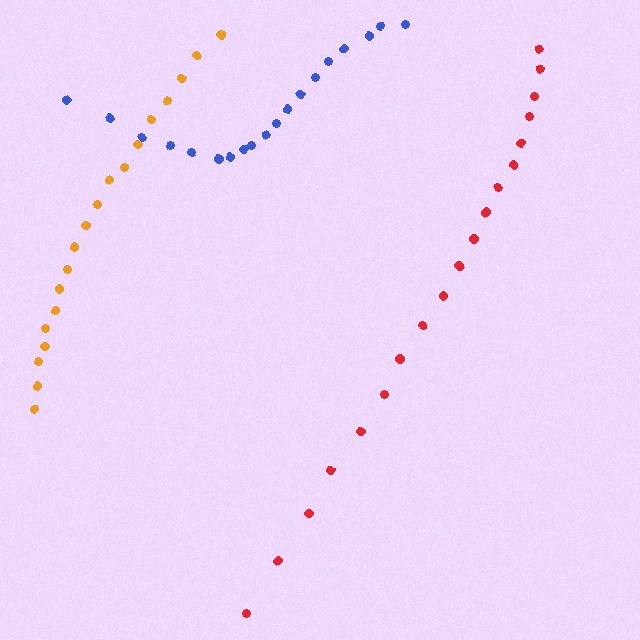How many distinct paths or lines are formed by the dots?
There are 3 distinct paths.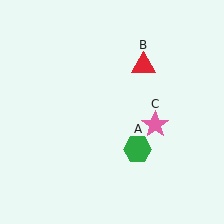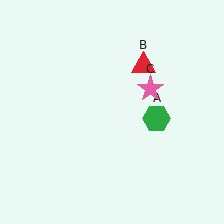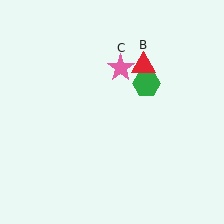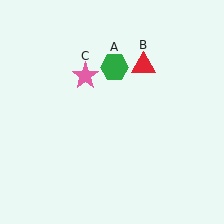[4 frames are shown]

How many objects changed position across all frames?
2 objects changed position: green hexagon (object A), pink star (object C).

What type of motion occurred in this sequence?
The green hexagon (object A), pink star (object C) rotated counterclockwise around the center of the scene.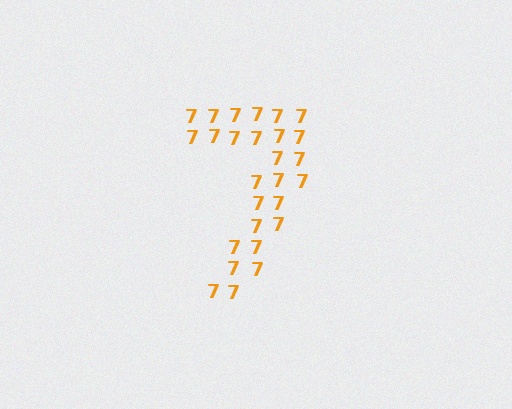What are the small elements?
The small elements are digit 7's.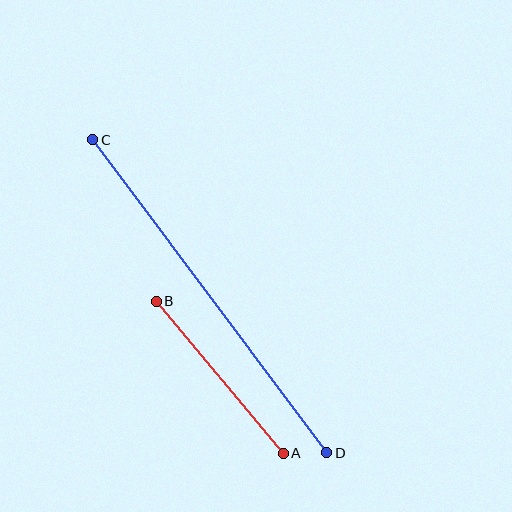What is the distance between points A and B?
The distance is approximately 198 pixels.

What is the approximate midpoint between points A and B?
The midpoint is at approximately (220, 377) pixels.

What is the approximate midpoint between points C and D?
The midpoint is at approximately (210, 296) pixels.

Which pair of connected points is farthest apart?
Points C and D are farthest apart.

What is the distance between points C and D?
The distance is approximately 391 pixels.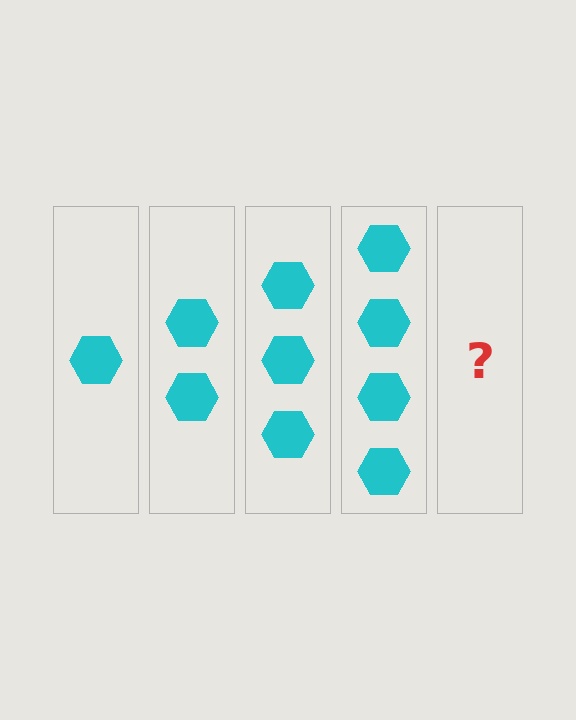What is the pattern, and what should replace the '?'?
The pattern is that each step adds one more hexagon. The '?' should be 5 hexagons.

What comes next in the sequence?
The next element should be 5 hexagons.